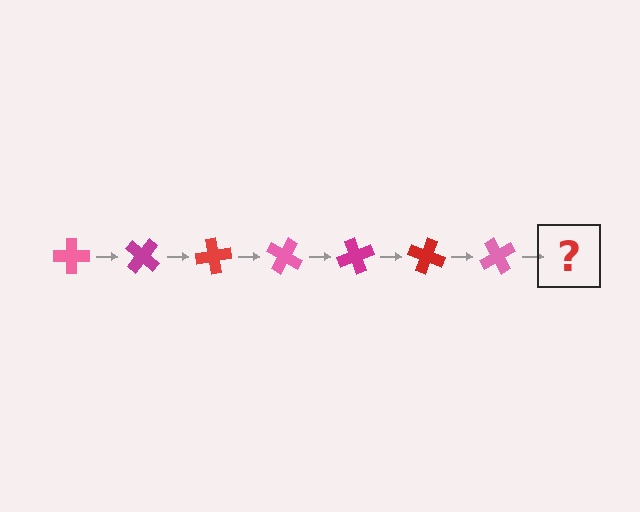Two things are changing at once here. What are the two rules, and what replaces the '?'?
The two rules are that it rotates 40 degrees each step and the color cycles through pink, magenta, and red. The '?' should be a magenta cross, rotated 280 degrees from the start.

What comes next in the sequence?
The next element should be a magenta cross, rotated 280 degrees from the start.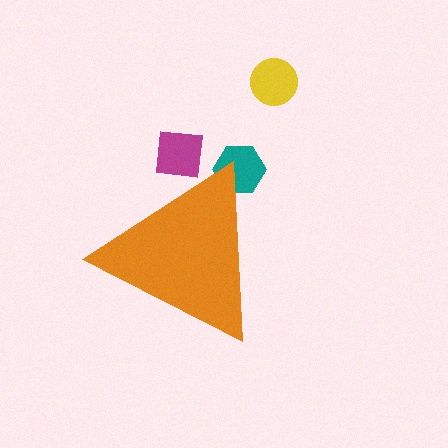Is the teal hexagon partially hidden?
Yes, the teal hexagon is partially hidden behind the orange triangle.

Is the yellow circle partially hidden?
No, the yellow circle is fully visible.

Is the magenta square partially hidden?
Yes, the magenta square is partially hidden behind the orange triangle.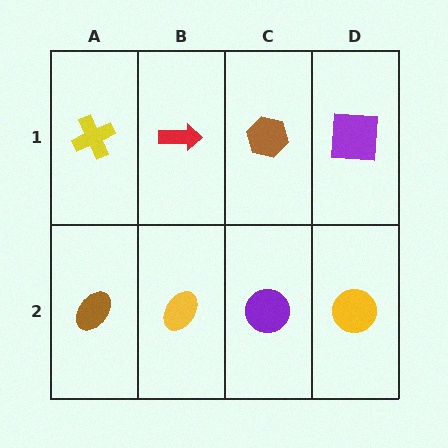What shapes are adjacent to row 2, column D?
A purple square (row 1, column D), a purple circle (row 2, column C).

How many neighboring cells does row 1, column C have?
3.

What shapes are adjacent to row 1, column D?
A yellow circle (row 2, column D), a brown hexagon (row 1, column C).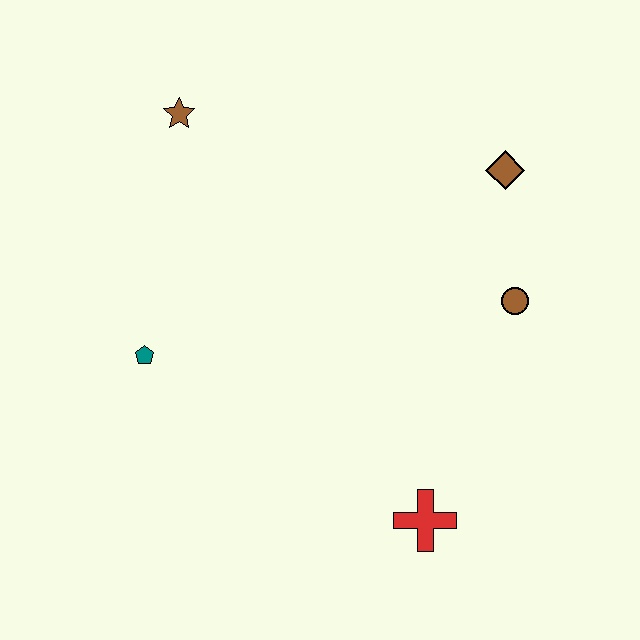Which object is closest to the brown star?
The teal pentagon is closest to the brown star.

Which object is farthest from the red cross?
The brown star is farthest from the red cross.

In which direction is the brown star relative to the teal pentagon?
The brown star is above the teal pentagon.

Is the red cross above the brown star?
No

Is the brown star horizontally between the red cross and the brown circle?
No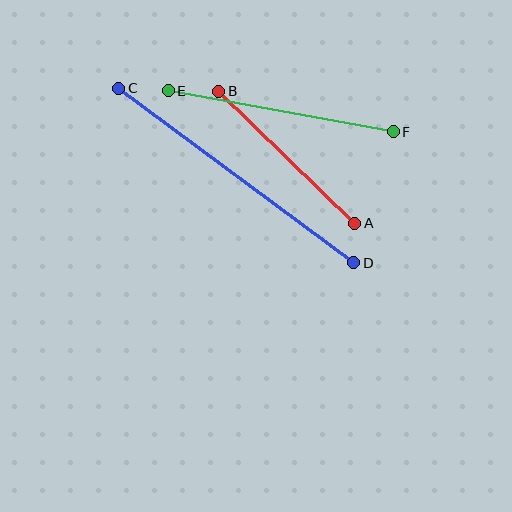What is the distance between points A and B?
The distance is approximately 190 pixels.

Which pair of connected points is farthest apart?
Points C and D are farthest apart.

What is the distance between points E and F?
The distance is approximately 229 pixels.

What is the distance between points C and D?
The distance is approximately 293 pixels.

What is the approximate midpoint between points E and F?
The midpoint is at approximately (281, 111) pixels.